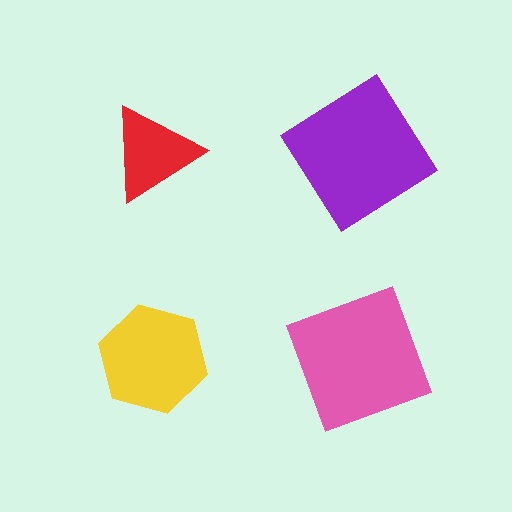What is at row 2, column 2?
A pink square.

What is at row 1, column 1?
A red triangle.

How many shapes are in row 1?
2 shapes.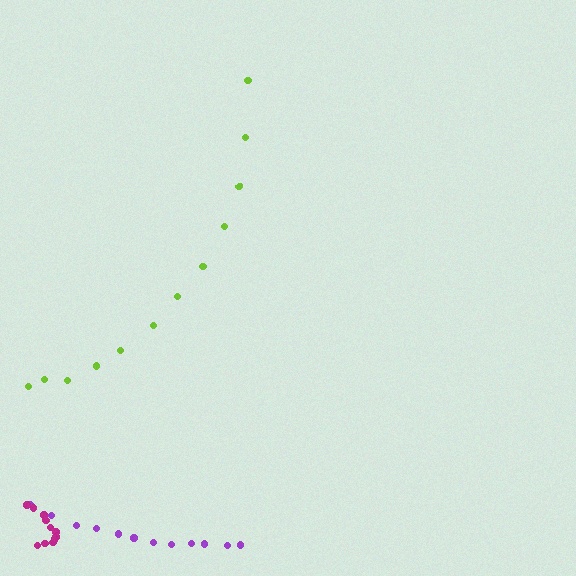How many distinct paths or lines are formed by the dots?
There are 3 distinct paths.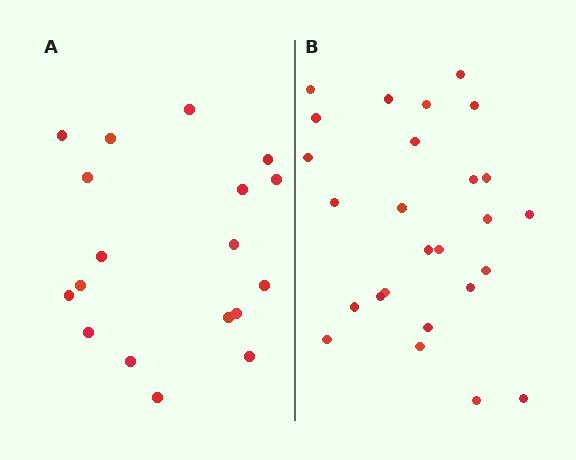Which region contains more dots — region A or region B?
Region B (the right region) has more dots.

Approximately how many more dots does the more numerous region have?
Region B has roughly 8 or so more dots than region A.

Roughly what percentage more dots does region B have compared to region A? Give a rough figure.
About 45% more.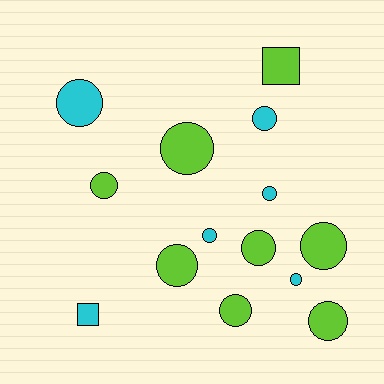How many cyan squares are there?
There is 1 cyan square.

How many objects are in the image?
There are 14 objects.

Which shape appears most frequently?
Circle, with 12 objects.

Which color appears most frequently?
Lime, with 8 objects.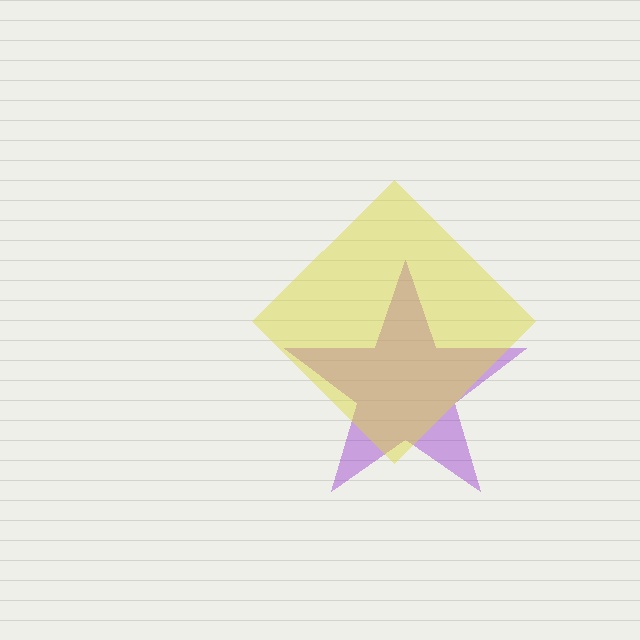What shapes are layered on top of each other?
The layered shapes are: a purple star, a yellow diamond.